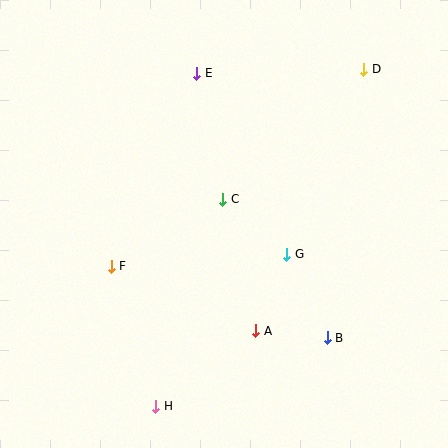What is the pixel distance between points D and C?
The distance between D and C is 192 pixels.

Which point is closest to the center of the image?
Point C at (223, 199) is closest to the center.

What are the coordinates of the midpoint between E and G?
The midpoint between E and G is at (242, 164).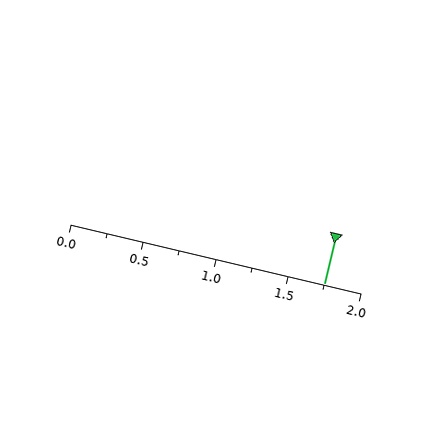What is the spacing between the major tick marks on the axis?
The major ticks are spaced 0.5 apart.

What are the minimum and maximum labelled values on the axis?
The axis runs from 0.0 to 2.0.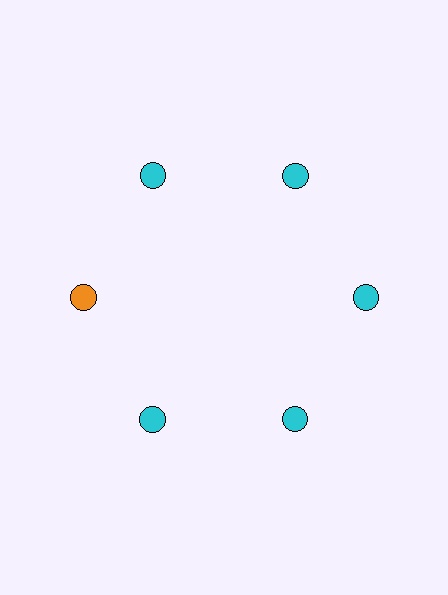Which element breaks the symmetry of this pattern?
The orange circle at roughly the 9 o'clock position breaks the symmetry. All other shapes are cyan circles.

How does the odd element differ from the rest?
It has a different color: orange instead of cyan.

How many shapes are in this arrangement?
There are 6 shapes arranged in a ring pattern.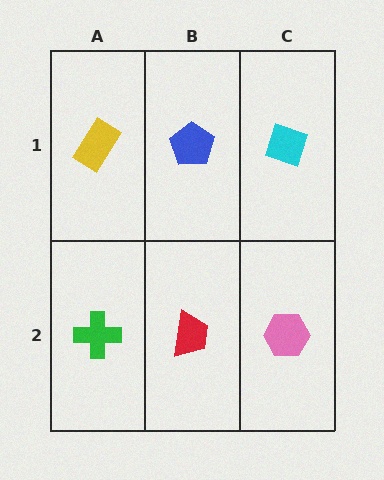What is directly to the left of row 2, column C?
A red trapezoid.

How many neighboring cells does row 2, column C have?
2.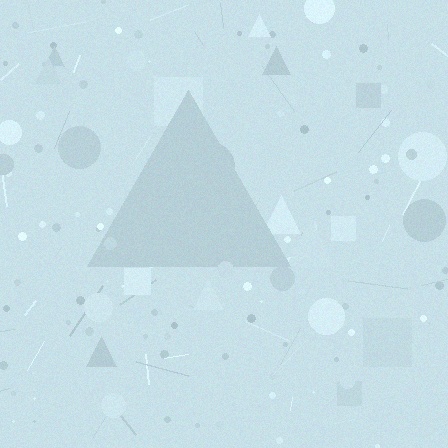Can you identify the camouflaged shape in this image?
The camouflaged shape is a triangle.